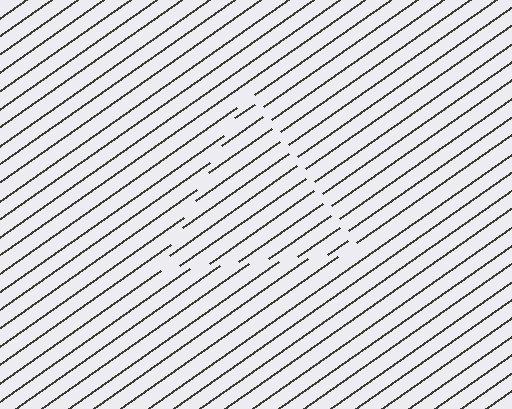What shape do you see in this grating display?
An illusory triangle. The interior of the shape contains the same grating, shifted by half a period — the contour is defined by the phase discontinuity where line-ends from the inner and outer gratings abut.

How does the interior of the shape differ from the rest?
The interior of the shape contains the same grating, shifted by half a period — the contour is defined by the phase discontinuity where line-ends from the inner and outer gratings abut.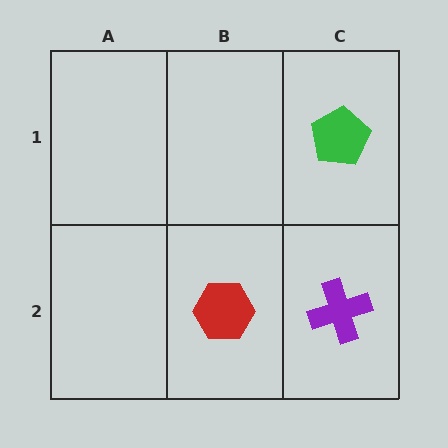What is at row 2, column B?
A red hexagon.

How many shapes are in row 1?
1 shape.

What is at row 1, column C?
A green pentagon.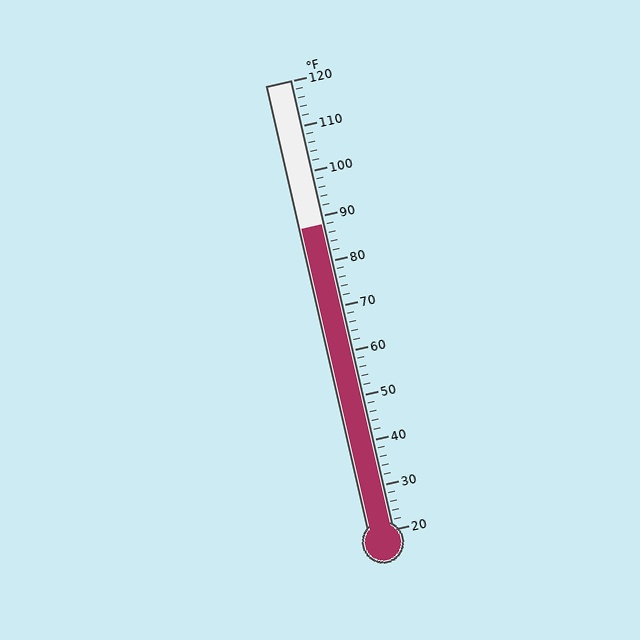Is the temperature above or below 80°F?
The temperature is above 80°F.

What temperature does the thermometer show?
The thermometer shows approximately 88°F.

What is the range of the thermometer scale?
The thermometer scale ranges from 20°F to 120°F.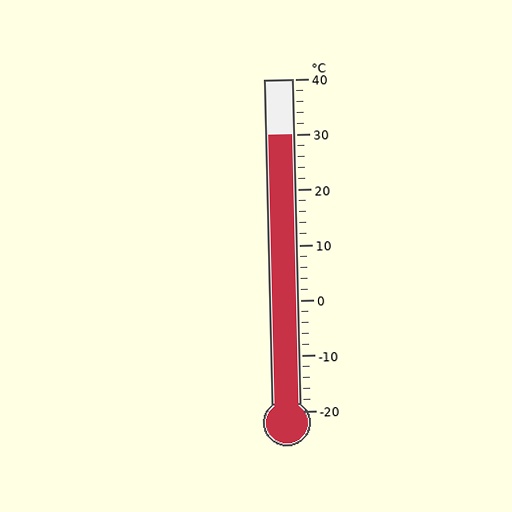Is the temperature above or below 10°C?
The temperature is above 10°C.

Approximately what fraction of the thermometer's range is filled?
The thermometer is filled to approximately 85% of its range.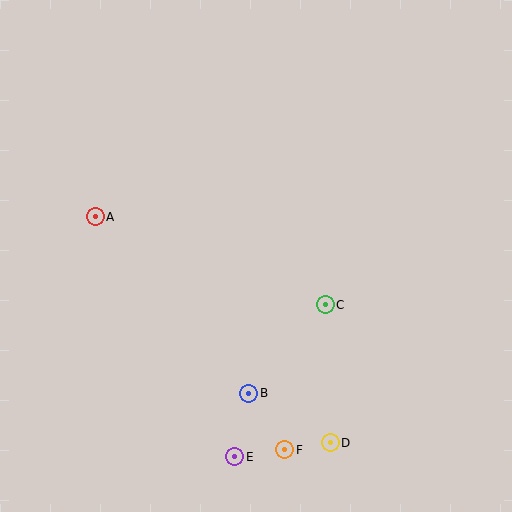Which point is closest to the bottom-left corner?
Point E is closest to the bottom-left corner.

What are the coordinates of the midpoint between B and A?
The midpoint between B and A is at (172, 305).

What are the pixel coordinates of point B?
Point B is at (249, 393).